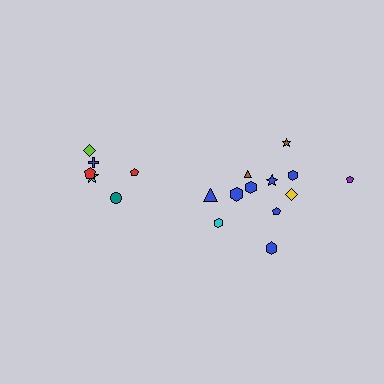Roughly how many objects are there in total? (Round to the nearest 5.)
Roughly 20 objects in total.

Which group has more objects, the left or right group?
The right group.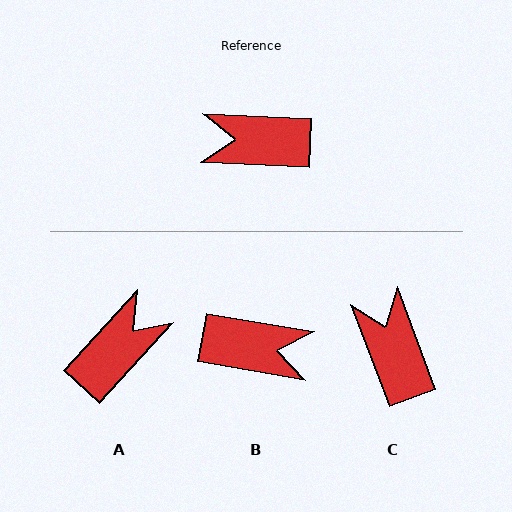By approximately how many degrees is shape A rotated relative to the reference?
Approximately 130 degrees clockwise.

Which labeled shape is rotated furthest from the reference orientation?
B, about 173 degrees away.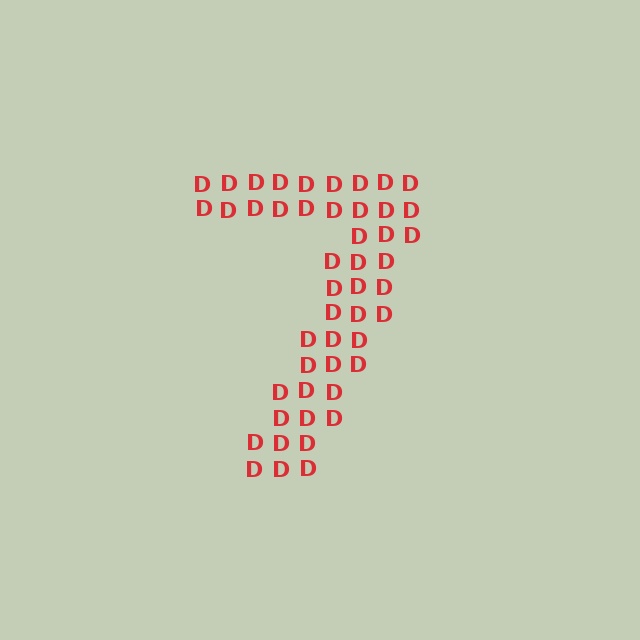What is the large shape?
The large shape is the digit 7.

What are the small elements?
The small elements are letter D's.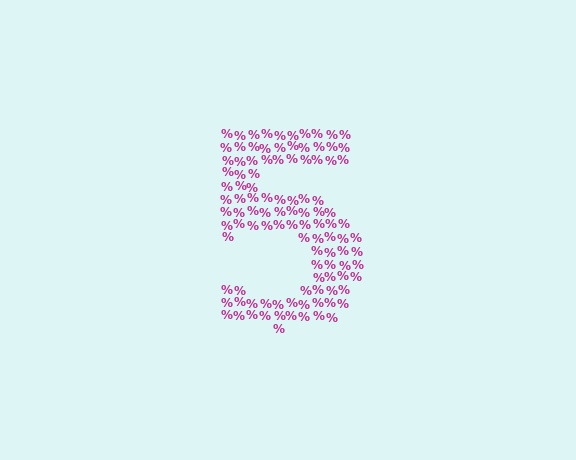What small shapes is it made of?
It is made of small percent signs.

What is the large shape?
The large shape is the digit 5.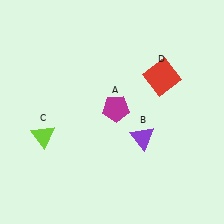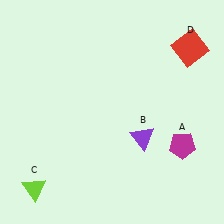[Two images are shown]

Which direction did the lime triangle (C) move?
The lime triangle (C) moved down.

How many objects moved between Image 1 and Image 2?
3 objects moved between the two images.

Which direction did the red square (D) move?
The red square (D) moved up.